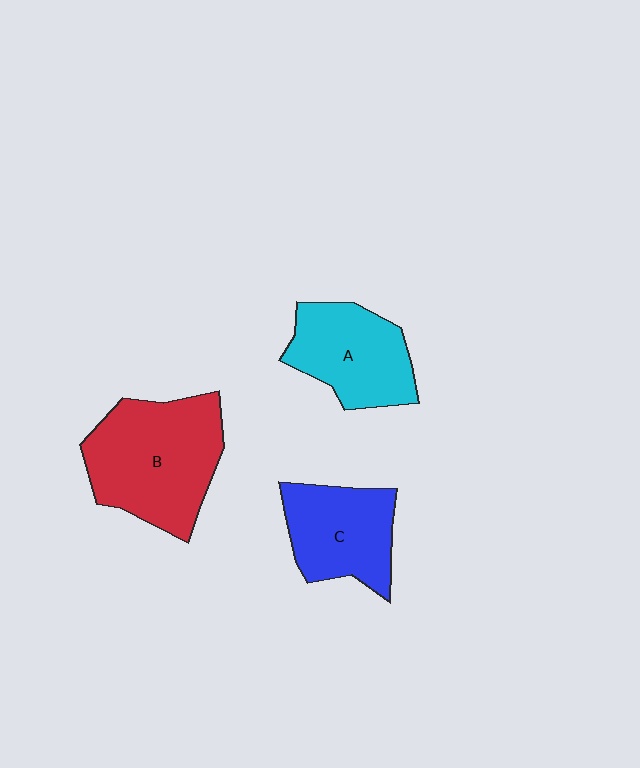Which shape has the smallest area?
Shape C (blue).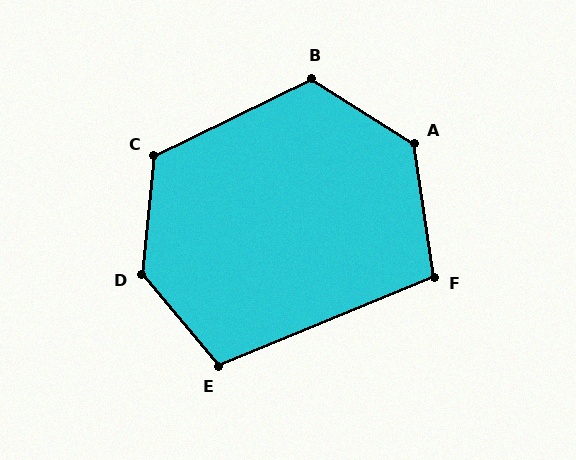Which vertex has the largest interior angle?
D, at approximately 134 degrees.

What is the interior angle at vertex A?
Approximately 130 degrees (obtuse).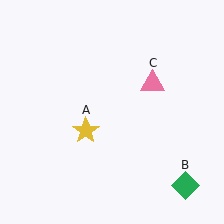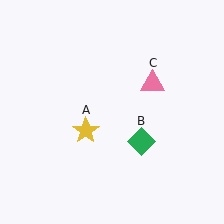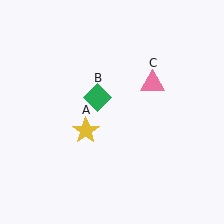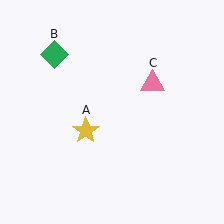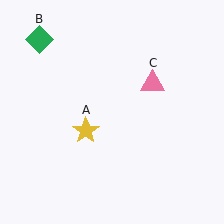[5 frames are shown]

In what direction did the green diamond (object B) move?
The green diamond (object B) moved up and to the left.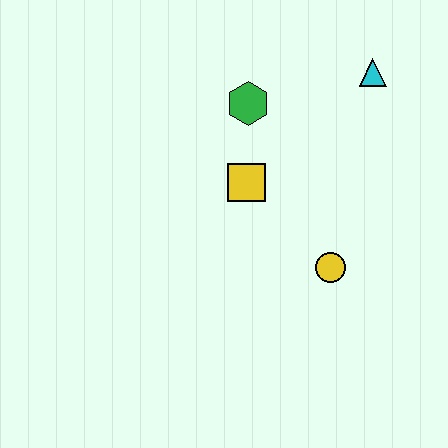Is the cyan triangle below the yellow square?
No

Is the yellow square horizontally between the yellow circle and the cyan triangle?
No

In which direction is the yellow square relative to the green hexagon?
The yellow square is below the green hexagon.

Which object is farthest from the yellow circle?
The cyan triangle is farthest from the yellow circle.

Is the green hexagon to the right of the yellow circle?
No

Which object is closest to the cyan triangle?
The green hexagon is closest to the cyan triangle.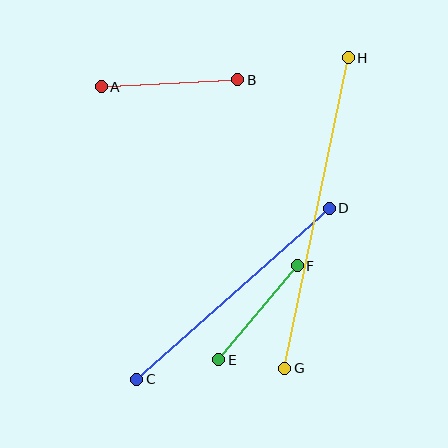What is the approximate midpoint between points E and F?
The midpoint is at approximately (258, 313) pixels.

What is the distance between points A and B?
The distance is approximately 136 pixels.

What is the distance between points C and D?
The distance is approximately 258 pixels.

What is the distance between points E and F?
The distance is approximately 123 pixels.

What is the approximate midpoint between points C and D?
The midpoint is at approximately (233, 294) pixels.